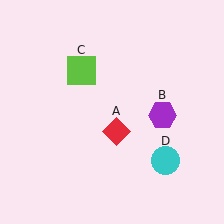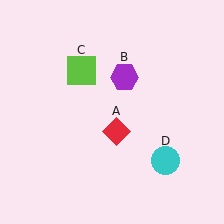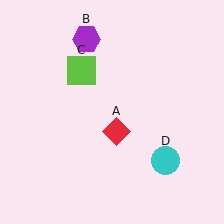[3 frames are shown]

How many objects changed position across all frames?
1 object changed position: purple hexagon (object B).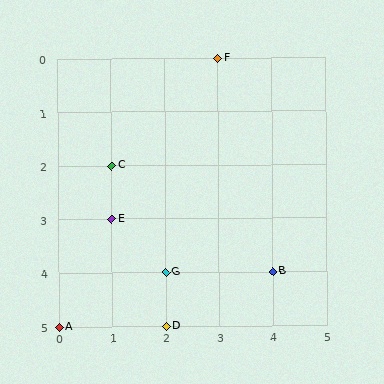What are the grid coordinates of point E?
Point E is at grid coordinates (1, 3).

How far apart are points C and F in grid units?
Points C and F are 2 columns and 2 rows apart (about 2.8 grid units diagonally).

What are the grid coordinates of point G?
Point G is at grid coordinates (2, 4).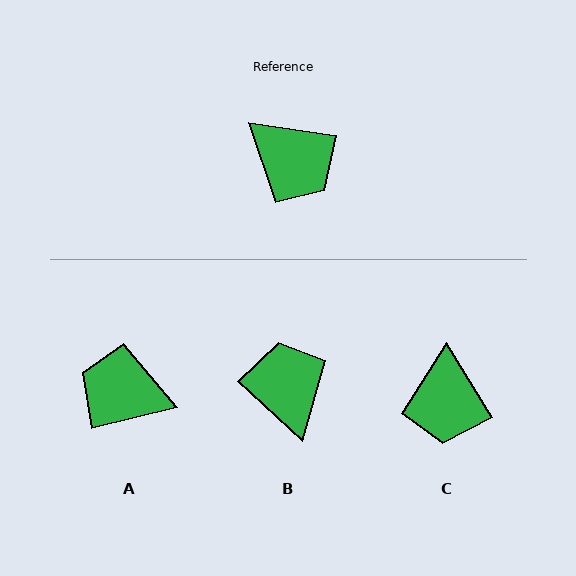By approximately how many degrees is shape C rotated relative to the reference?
Approximately 50 degrees clockwise.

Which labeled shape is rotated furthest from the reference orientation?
A, about 158 degrees away.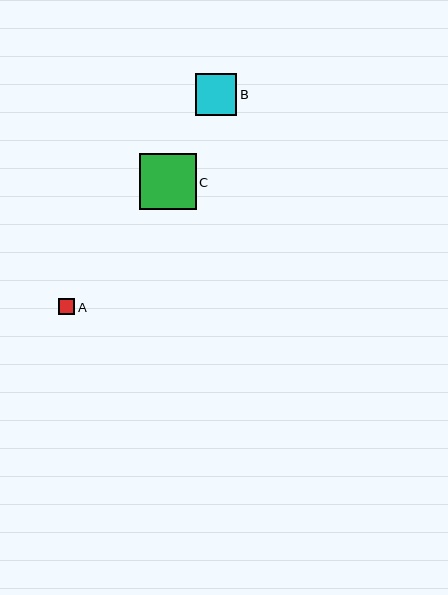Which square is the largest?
Square C is the largest with a size of approximately 57 pixels.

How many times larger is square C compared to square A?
Square C is approximately 3.5 times the size of square A.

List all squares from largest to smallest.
From largest to smallest: C, B, A.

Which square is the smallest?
Square A is the smallest with a size of approximately 16 pixels.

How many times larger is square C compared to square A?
Square C is approximately 3.5 times the size of square A.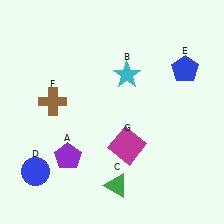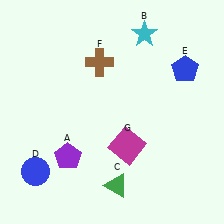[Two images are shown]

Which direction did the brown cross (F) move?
The brown cross (F) moved right.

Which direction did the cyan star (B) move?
The cyan star (B) moved up.